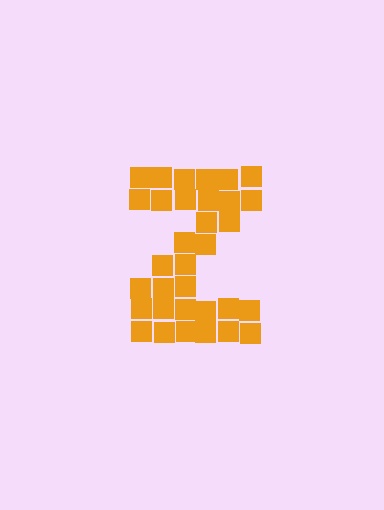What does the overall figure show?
The overall figure shows the letter Z.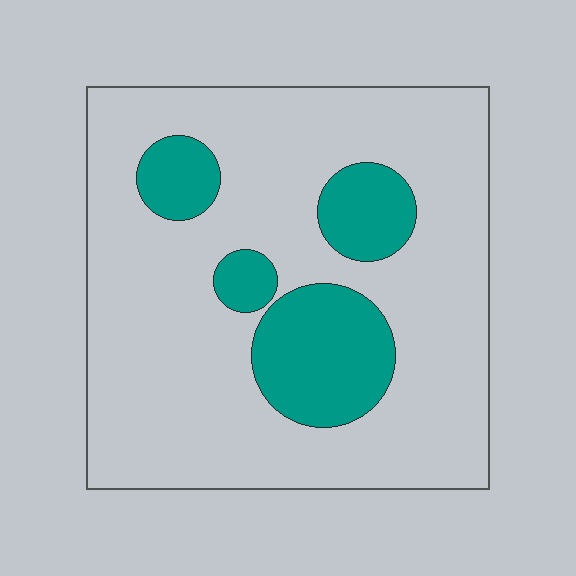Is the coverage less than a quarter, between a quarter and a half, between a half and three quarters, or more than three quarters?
Less than a quarter.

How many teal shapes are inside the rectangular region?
4.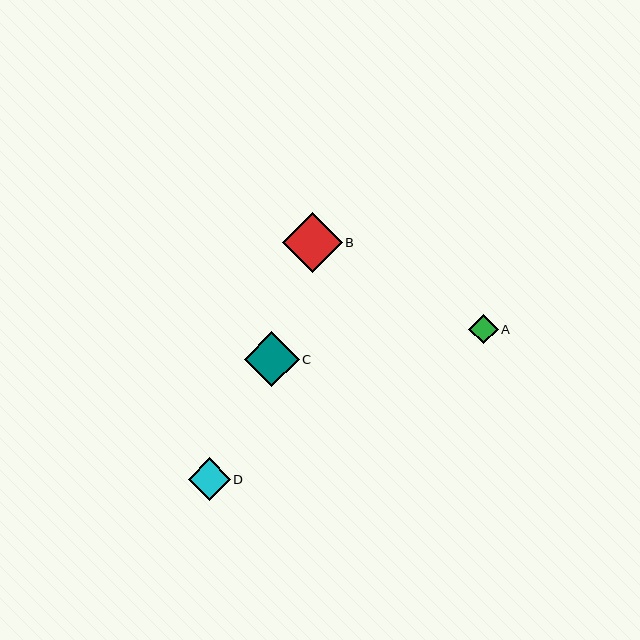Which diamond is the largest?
Diamond B is the largest with a size of approximately 60 pixels.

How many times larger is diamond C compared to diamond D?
Diamond C is approximately 1.3 times the size of diamond D.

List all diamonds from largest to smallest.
From largest to smallest: B, C, D, A.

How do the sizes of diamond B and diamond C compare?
Diamond B and diamond C are approximately the same size.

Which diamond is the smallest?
Diamond A is the smallest with a size of approximately 29 pixels.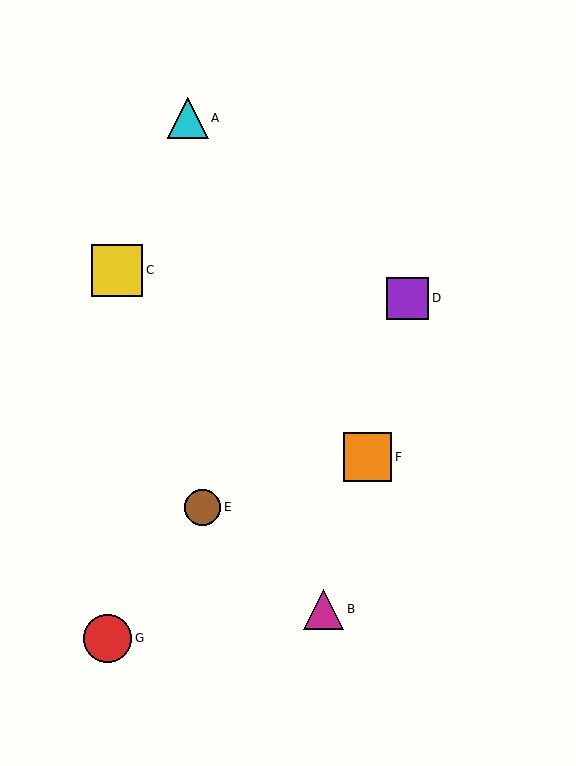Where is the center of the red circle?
The center of the red circle is at (108, 638).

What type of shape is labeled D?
Shape D is a purple square.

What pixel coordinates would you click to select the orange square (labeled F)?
Click at (367, 457) to select the orange square F.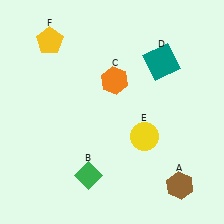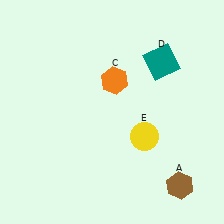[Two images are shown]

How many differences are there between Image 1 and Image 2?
There are 2 differences between the two images.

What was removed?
The green diamond (B), the yellow pentagon (F) were removed in Image 2.